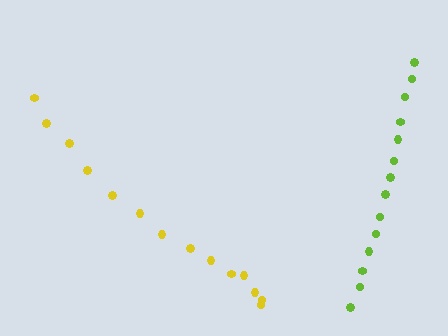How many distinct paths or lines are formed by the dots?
There are 2 distinct paths.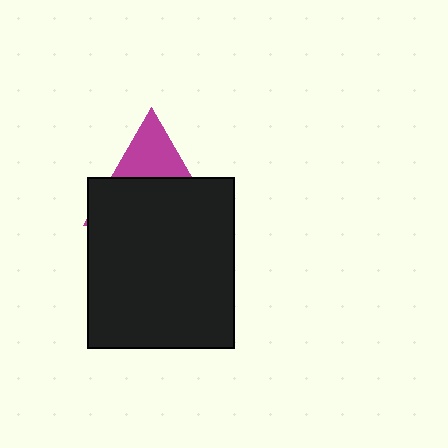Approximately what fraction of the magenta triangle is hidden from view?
Roughly 64% of the magenta triangle is hidden behind the black rectangle.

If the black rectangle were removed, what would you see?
You would see the complete magenta triangle.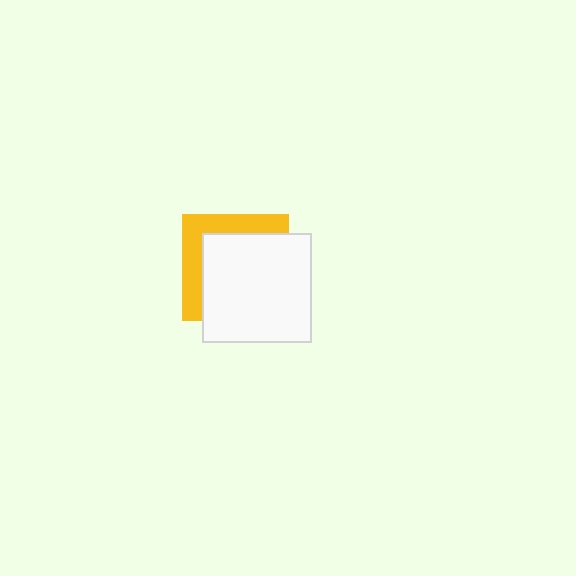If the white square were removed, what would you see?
You would see the complete yellow square.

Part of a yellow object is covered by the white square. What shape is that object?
It is a square.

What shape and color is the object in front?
The object in front is a white square.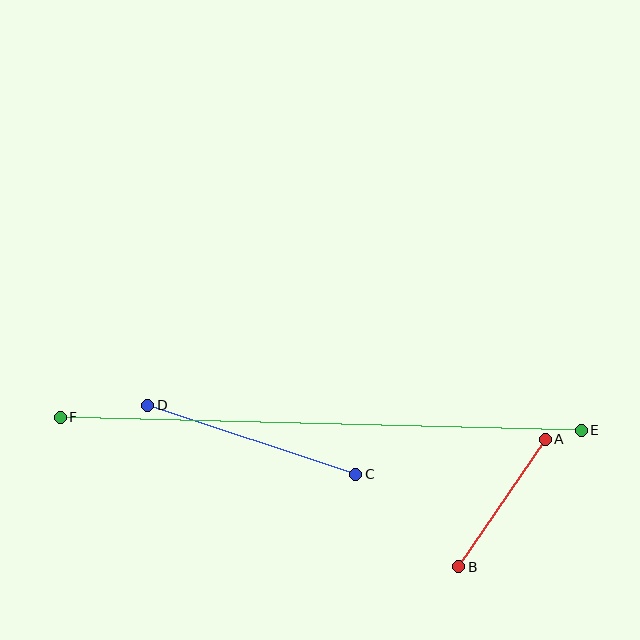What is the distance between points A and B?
The distance is approximately 154 pixels.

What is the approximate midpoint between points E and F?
The midpoint is at approximately (321, 424) pixels.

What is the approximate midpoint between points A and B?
The midpoint is at approximately (502, 503) pixels.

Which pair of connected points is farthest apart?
Points E and F are farthest apart.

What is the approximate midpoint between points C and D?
The midpoint is at approximately (252, 440) pixels.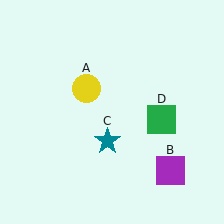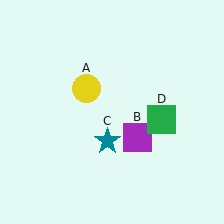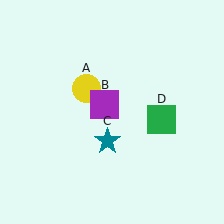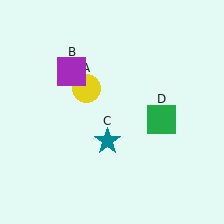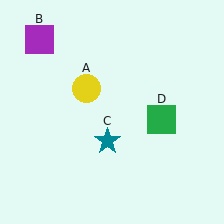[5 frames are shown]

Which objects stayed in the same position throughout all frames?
Yellow circle (object A) and teal star (object C) and green square (object D) remained stationary.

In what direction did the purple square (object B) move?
The purple square (object B) moved up and to the left.